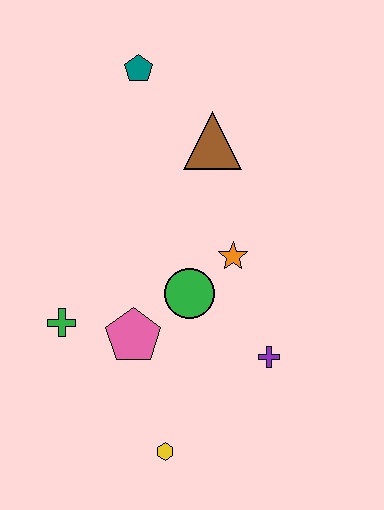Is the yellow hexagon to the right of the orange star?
No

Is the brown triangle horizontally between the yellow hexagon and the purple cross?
Yes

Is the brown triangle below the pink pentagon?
No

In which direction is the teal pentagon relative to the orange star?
The teal pentagon is above the orange star.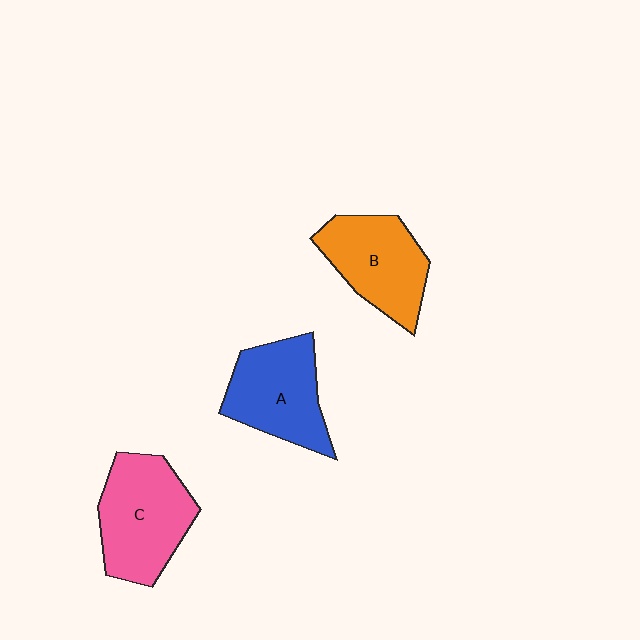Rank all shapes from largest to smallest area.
From largest to smallest: C (pink), A (blue), B (orange).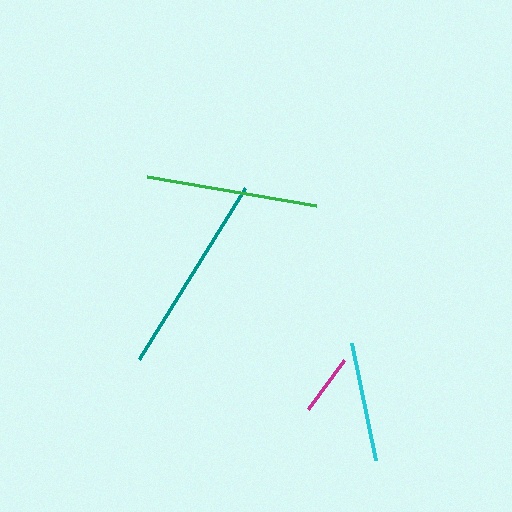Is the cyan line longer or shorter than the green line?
The green line is longer than the cyan line.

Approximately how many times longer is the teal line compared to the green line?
The teal line is approximately 1.2 times the length of the green line.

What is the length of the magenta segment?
The magenta segment is approximately 60 pixels long.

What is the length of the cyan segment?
The cyan segment is approximately 119 pixels long.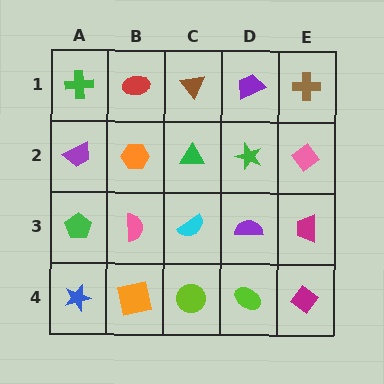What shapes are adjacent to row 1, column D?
A green star (row 2, column D), a brown triangle (row 1, column C), a brown cross (row 1, column E).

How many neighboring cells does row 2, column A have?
3.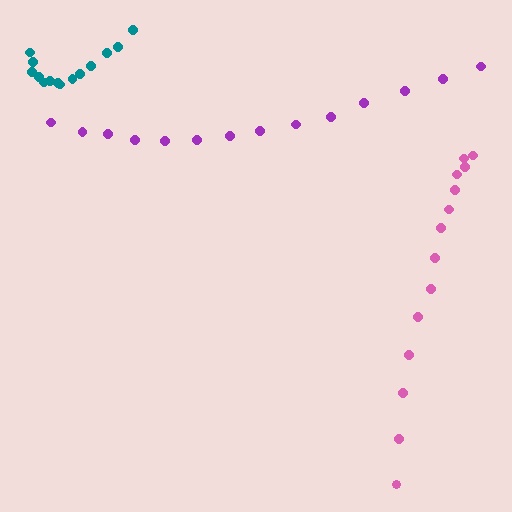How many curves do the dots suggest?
There are 3 distinct paths.